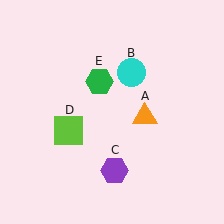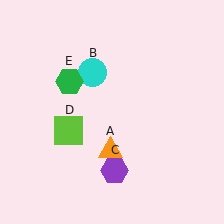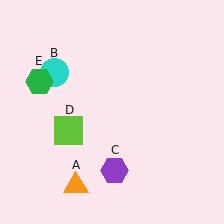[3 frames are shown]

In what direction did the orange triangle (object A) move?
The orange triangle (object A) moved down and to the left.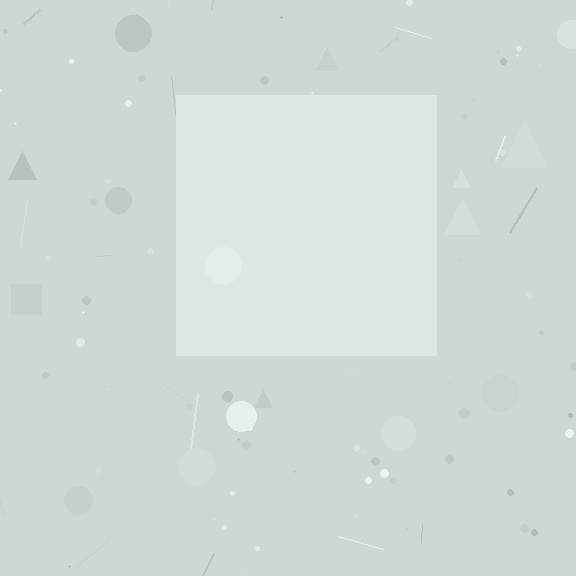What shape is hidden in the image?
A square is hidden in the image.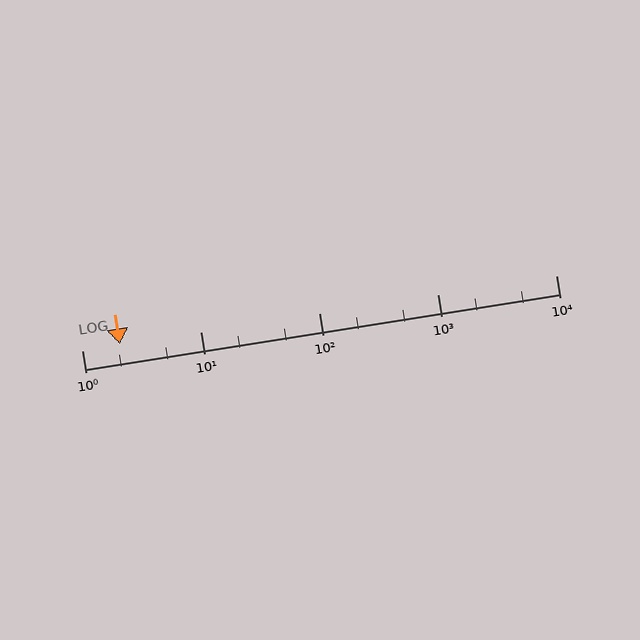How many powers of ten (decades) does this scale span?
The scale spans 4 decades, from 1 to 10000.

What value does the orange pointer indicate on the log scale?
The pointer indicates approximately 2.1.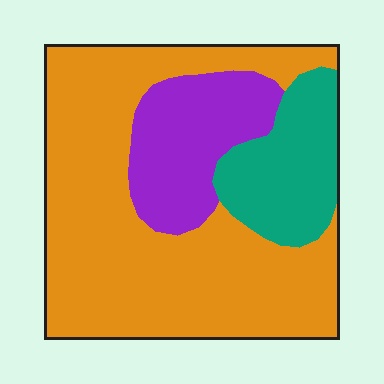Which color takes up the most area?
Orange, at roughly 65%.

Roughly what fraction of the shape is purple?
Purple covers 19% of the shape.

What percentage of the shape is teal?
Teal covers around 15% of the shape.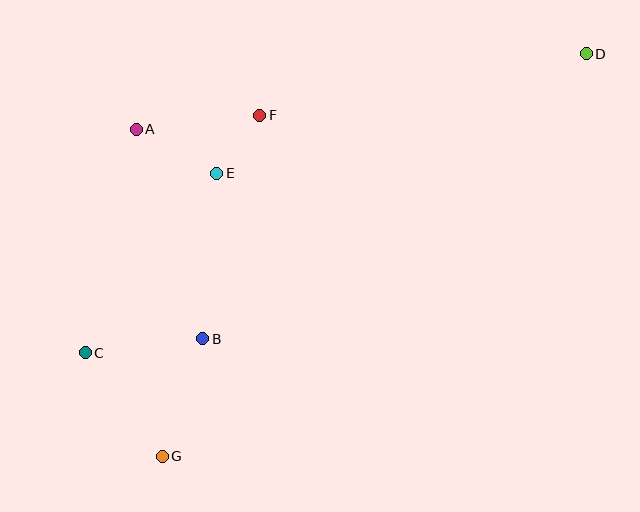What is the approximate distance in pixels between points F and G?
The distance between F and G is approximately 355 pixels.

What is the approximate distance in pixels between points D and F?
The distance between D and F is approximately 332 pixels.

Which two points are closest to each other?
Points E and F are closest to each other.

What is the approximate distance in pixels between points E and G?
The distance between E and G is approximately 289 pixels.